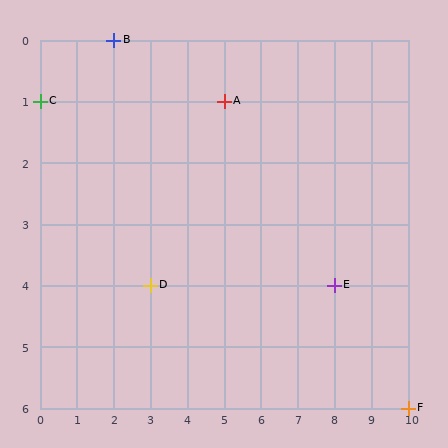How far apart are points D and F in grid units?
Points D and F are 7 columns and 2 rows apart (about 7.3 grid units diagonally).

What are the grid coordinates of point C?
Point C is at grid coordinates (0, 1).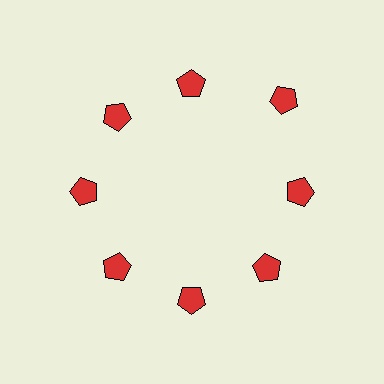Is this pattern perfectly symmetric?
No. The 8 red pentagons are arranged in a ring, but one element near the 2 o'clock position is pushed outward from the center, breaking the 8-fold rotational symmetry.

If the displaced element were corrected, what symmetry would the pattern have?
It would have 8-fold rotational symmetry — the pattern would map onto itself every 45 degrees.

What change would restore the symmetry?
The symmetry would be restored by moving it inward, back onto the ring so that all 8 pentagons sit at equal angles and equal distance from the center.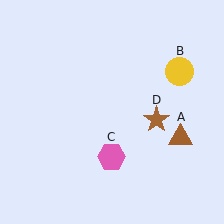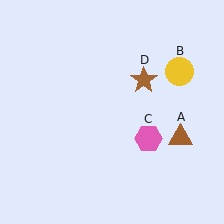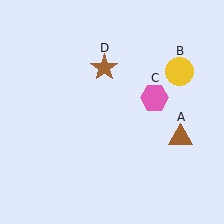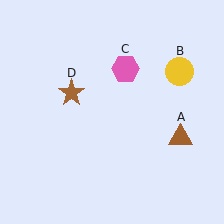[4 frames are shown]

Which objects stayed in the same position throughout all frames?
Brown triangle (object A) and yellow circle (object B) remained stationary.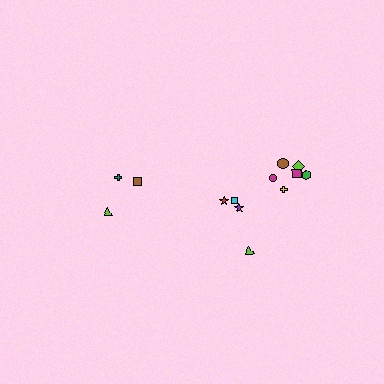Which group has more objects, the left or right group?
The right group.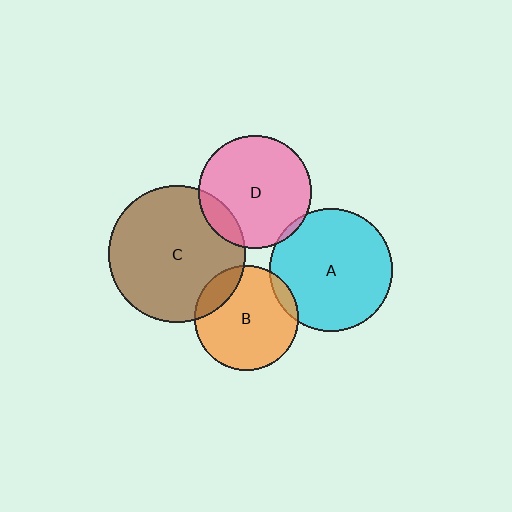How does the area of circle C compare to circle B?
Approximately 1.7 times.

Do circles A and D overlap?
Yes.